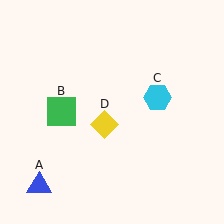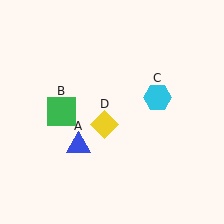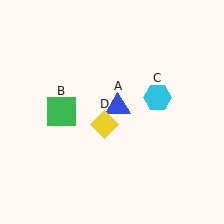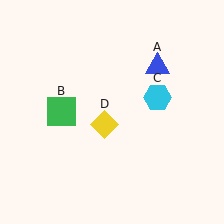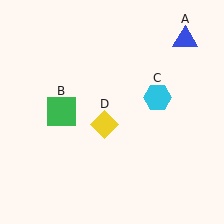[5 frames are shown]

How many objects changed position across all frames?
1 object changed position: blue triangle (object A).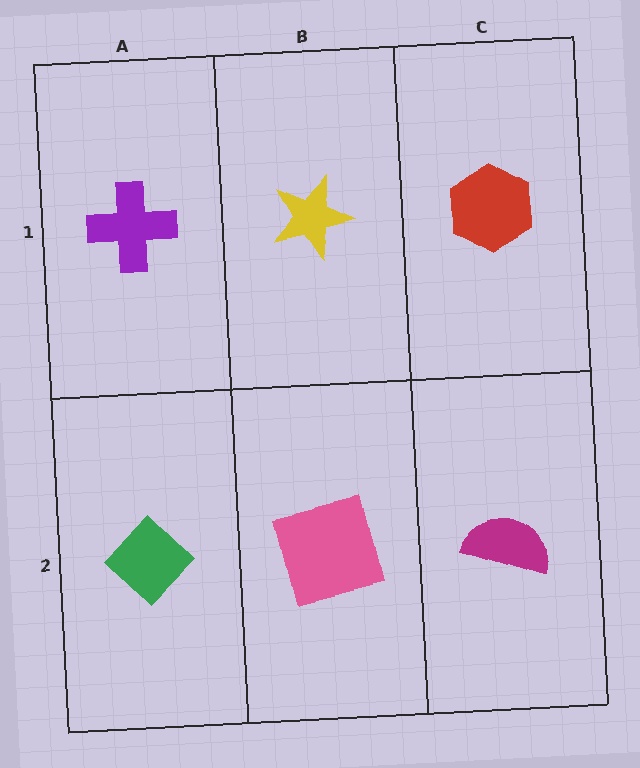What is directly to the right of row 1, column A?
A yellow star.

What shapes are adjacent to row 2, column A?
A purple cross (row 1, column A), a pink square (row 2, column B).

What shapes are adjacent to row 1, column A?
A green diamond (row 2, column A), a yellow star (row 1, column B).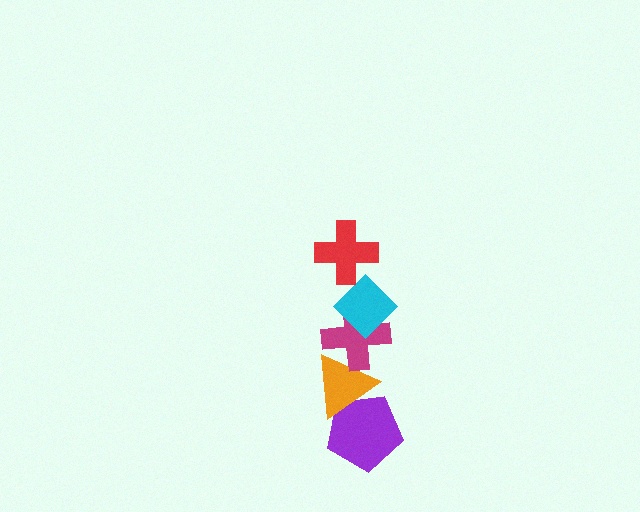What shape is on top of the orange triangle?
The magenta cross is on top of the orange triangle.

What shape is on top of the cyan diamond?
The red cross is on top of the cyan diamond.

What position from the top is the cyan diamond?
The cyan diamond is 2nd from the top.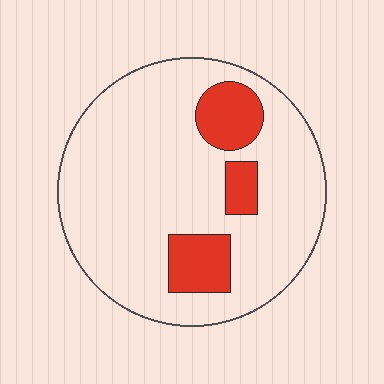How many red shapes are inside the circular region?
3.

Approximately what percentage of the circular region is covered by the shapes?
Approximately 15%.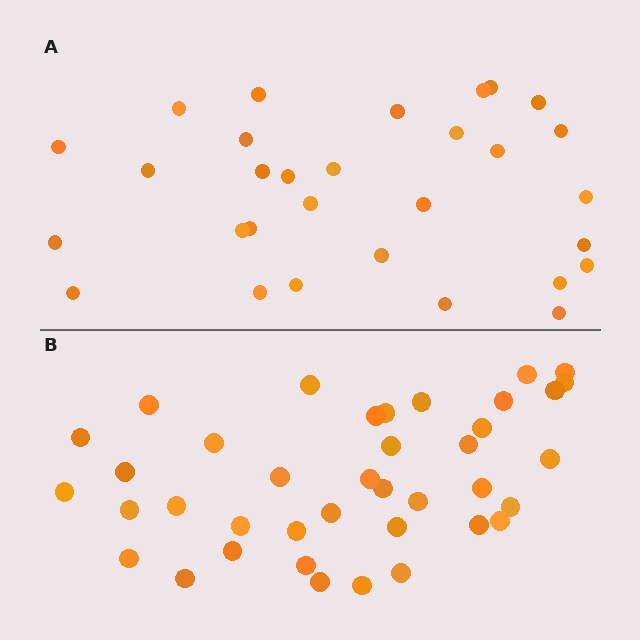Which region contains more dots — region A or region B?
Region B (the bottom region) has more dots.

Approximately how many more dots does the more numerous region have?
Region B has roughly 8 or so more dots than region A.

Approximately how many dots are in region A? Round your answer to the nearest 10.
About 30 dots.